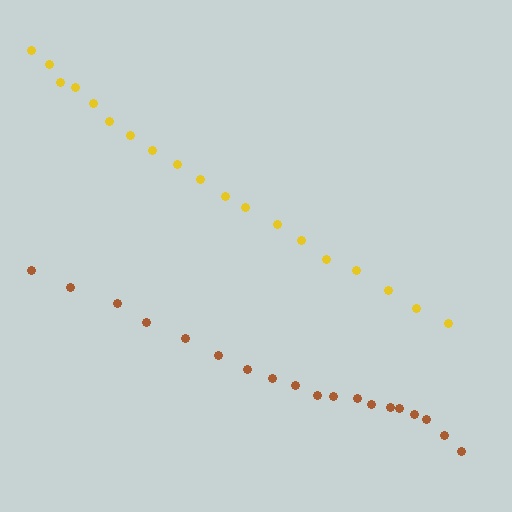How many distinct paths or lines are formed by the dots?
There are 2 distinct paths.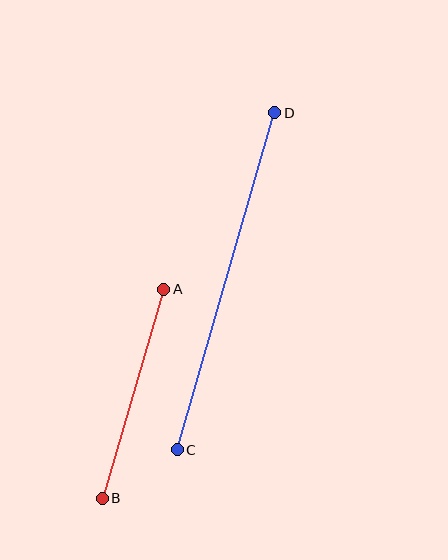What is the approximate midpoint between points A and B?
The midpoint is at approximately (133, 394) pixels.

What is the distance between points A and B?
The distance is approximately 218 pixels.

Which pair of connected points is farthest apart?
Points C and D are farthest apart.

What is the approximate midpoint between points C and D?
The midpoint is at approximately (226, 281) pixels.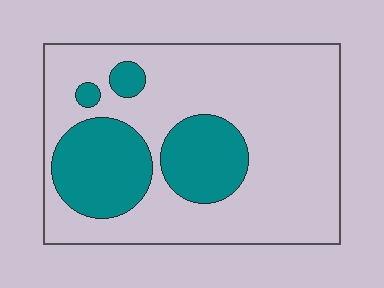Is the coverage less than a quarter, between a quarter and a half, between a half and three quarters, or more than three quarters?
Between a quarter and a half.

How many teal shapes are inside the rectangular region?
4.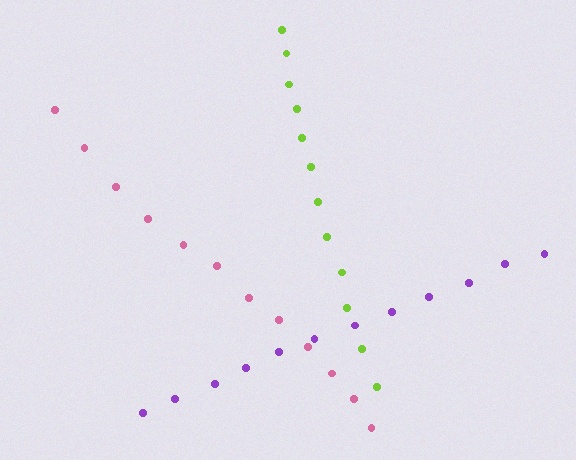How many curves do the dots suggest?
There are 3 distinct paths.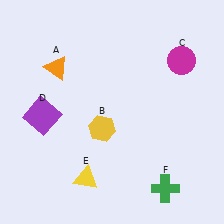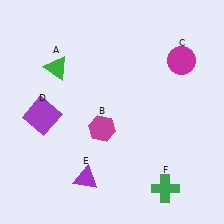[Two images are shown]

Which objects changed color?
A changed from orange to green. B changed from yellow to magenta. E changed from yellow to purple.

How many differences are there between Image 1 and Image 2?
There are 3 differences between the two images.